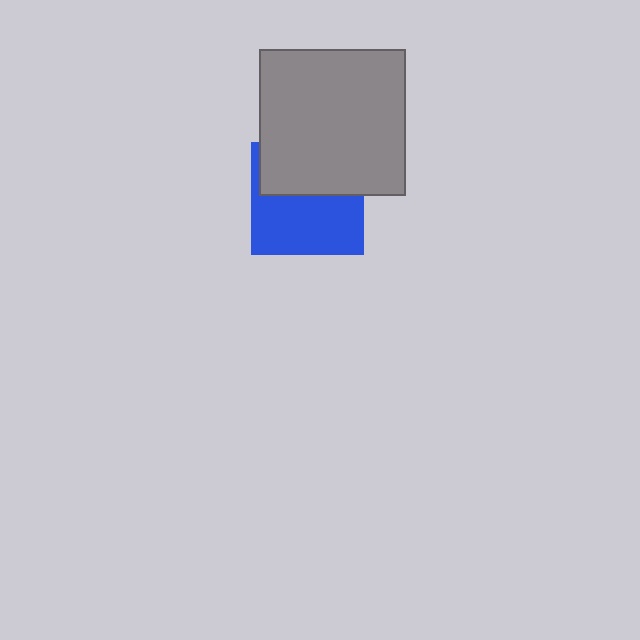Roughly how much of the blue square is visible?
About half of it is visible (roughly 56%).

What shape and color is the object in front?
The object in front is a gray square.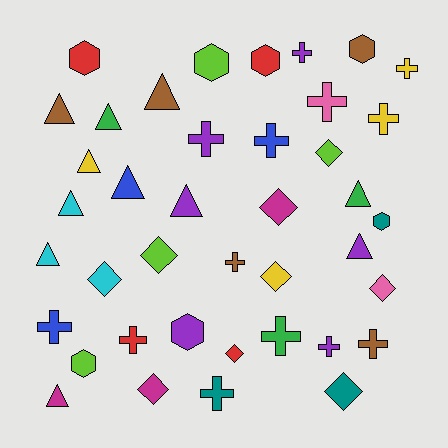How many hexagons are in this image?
There are 7 hexagons.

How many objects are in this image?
There are 40 objects.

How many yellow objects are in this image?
There are 4 yellow objects.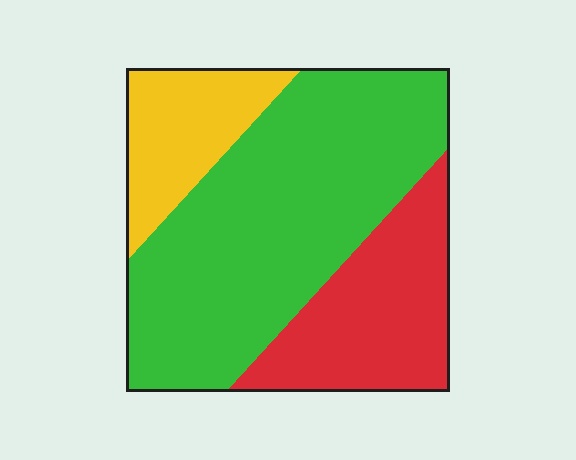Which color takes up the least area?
Yellow, at roughly 15%.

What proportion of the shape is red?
Red takes up about one quarter (1/4) of the shape.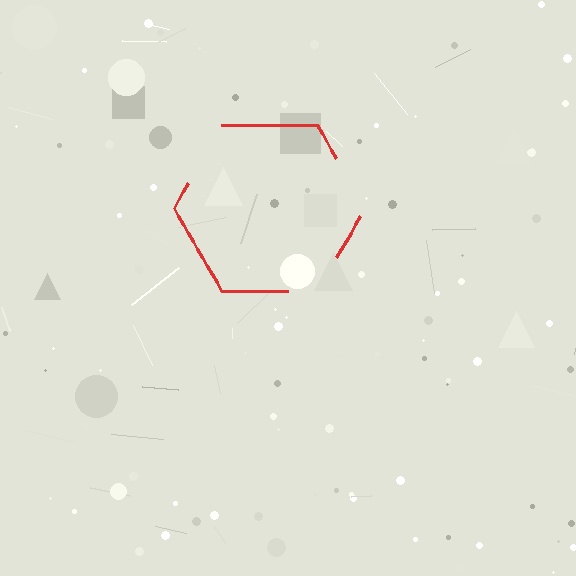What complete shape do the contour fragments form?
The contour fragments form a hexagon.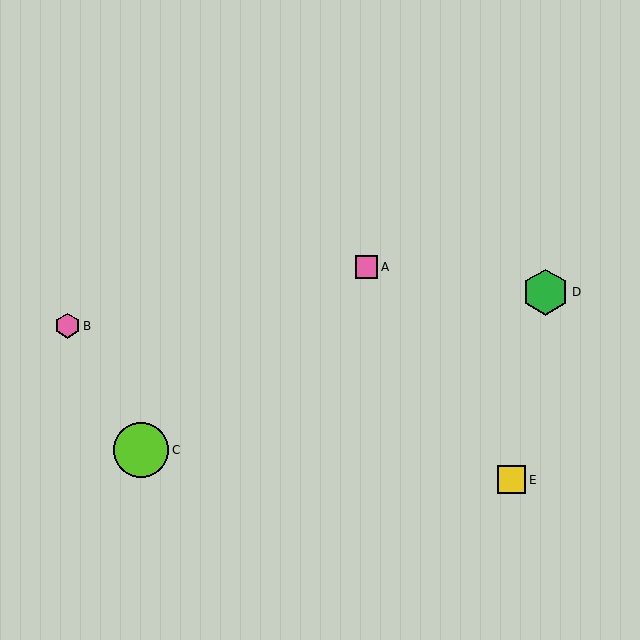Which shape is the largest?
The lime circle (labeled C) is the largest.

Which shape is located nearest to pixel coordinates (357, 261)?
The pink square (labeled A) at (367, 267) is nearest to that location.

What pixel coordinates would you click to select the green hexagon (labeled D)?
Click at (546, 292) to select the green hexagon D.